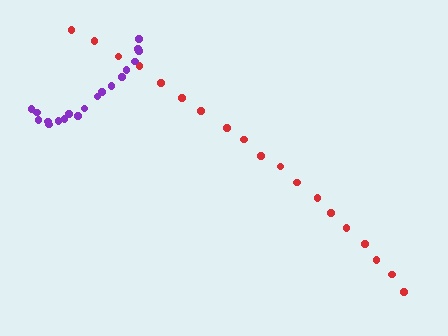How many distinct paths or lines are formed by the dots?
There are 2 distinct paths.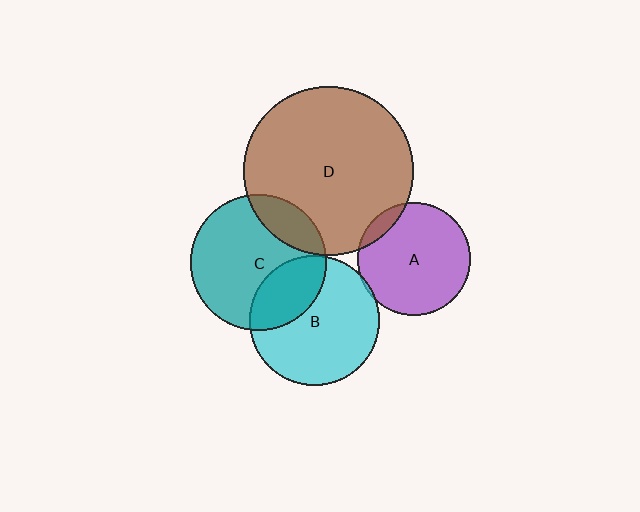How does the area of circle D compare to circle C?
Approximately 1.6 times.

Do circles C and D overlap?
Yes.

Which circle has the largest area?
Circle D (brown).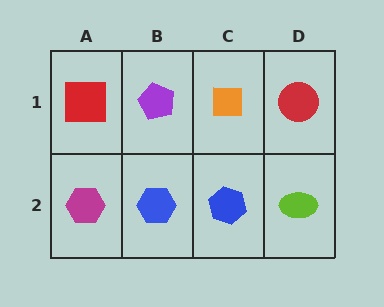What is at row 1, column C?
An orange square.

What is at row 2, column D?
A lime ellipse.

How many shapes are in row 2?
4 shapes.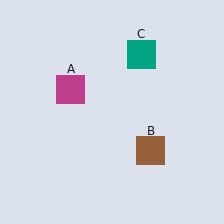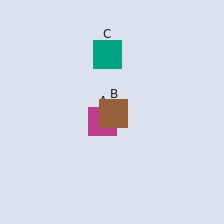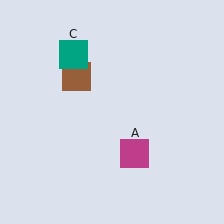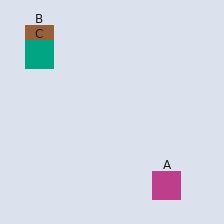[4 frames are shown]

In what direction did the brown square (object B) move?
The brown square (object B) moved up and to the left.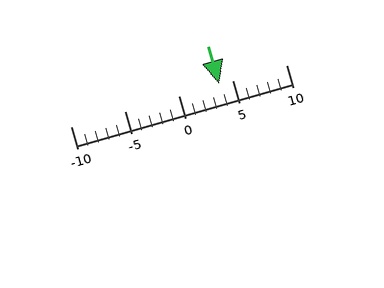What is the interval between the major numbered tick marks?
The major tick marks are spaced 5 units apart.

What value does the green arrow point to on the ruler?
The green arrow points to approximately 4.